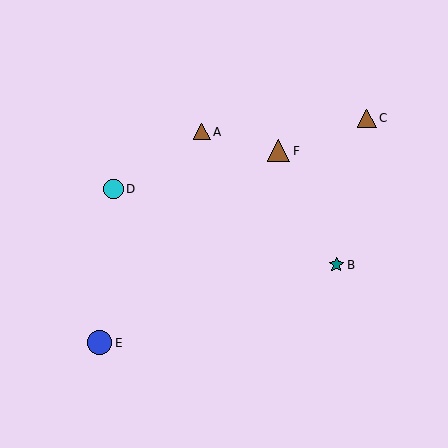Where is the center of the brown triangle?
The center of the brown triangle is at (279, 151).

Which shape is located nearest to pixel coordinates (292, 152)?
The brown triangle (labeled F) at (279, 151) is nearest to that location.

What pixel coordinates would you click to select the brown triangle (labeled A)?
Click at (202, 132) to select the brown triangle A.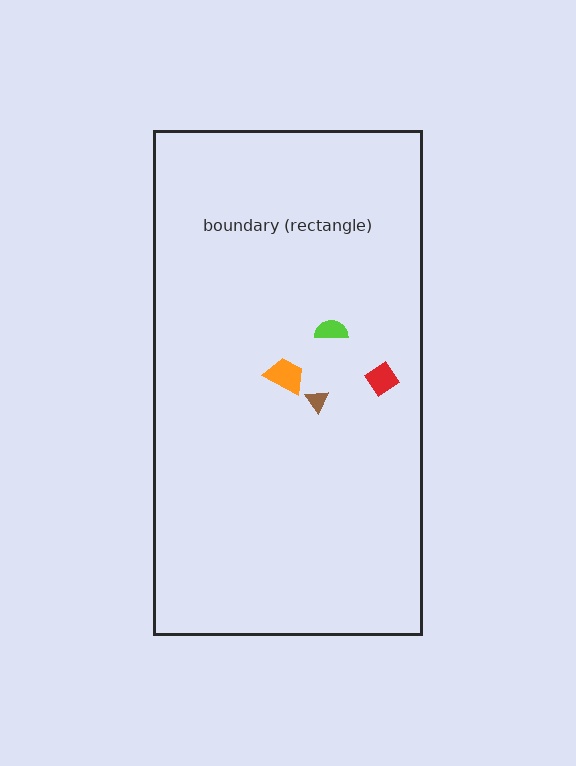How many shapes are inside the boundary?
4 inside, 0 outside.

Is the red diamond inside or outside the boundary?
Inside.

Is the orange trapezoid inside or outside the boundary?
Inside.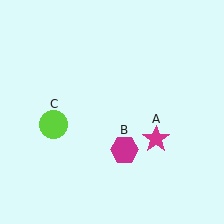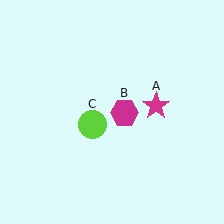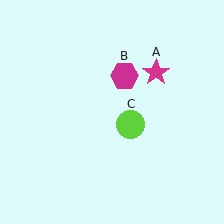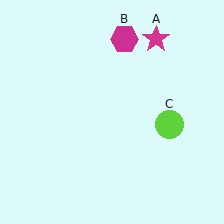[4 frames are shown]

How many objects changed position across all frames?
3 objects changed position: magenta star (object A), magenta hexagon (object B), lime circle (object C).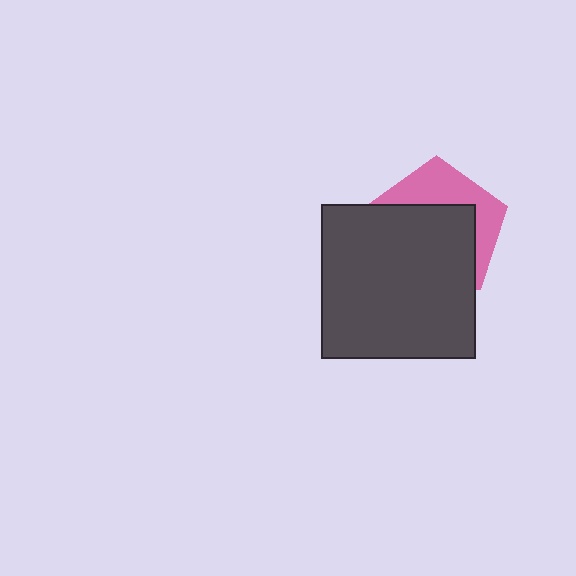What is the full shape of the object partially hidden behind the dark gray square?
The partially hidden object is a pink pentagon.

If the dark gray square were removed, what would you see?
You would see the complete pink pentagon.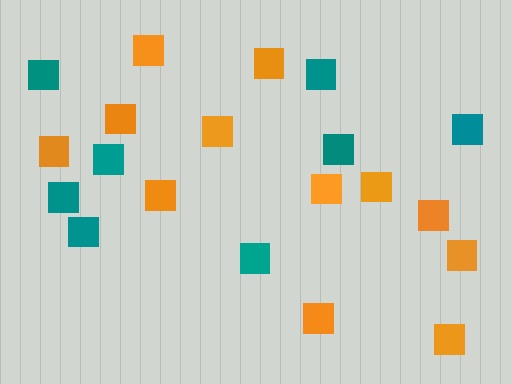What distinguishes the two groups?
There are 2 groups: one group of orange squares (12) and one group of teal squares (8).